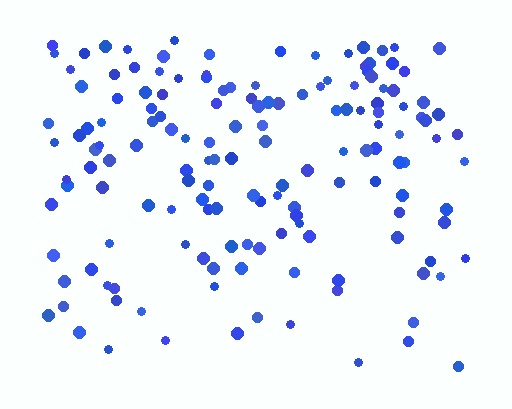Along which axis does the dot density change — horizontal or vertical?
Vertical.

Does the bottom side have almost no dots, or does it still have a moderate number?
Still a moderate number, just noticeably fewer than the top.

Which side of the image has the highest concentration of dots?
The top.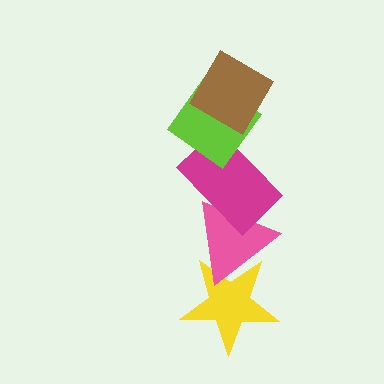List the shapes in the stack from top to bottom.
From top to bottom: the brown diamond, the lime diamond, the magenta rectangle, the pink triangle, the yellow star.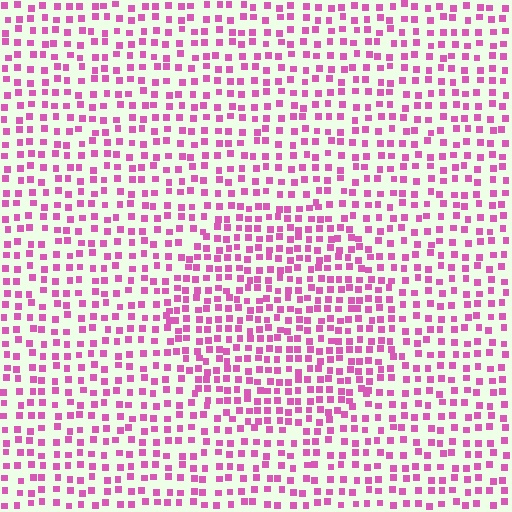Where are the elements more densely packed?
The elements are more densely packed inside the circle boundary.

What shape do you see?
I see a circle.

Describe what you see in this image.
The image contains small pink elements arranged at two different densities. A circle-shaped region is visible where the elements are more densely packed than the surrounding area.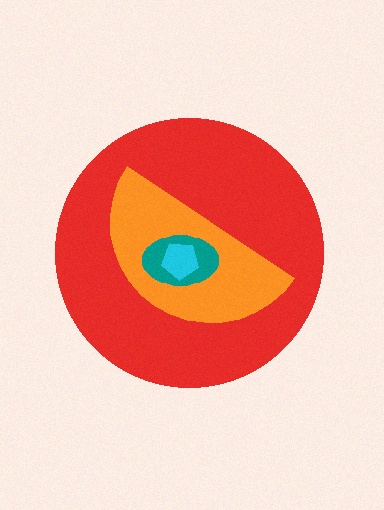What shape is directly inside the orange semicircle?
The teal ellipse.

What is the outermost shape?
The red circle.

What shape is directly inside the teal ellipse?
The cyan pentagon.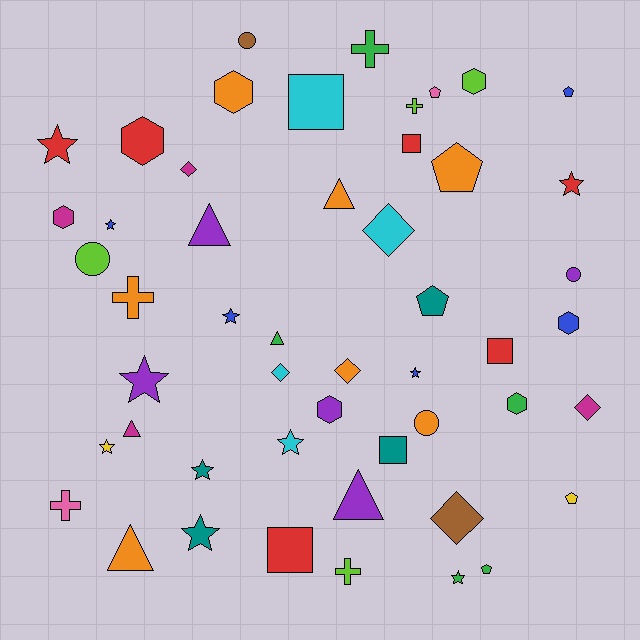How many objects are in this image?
There are 50 objects.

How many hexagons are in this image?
There are 7 hexagons.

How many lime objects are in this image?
There are 4 lime objects.